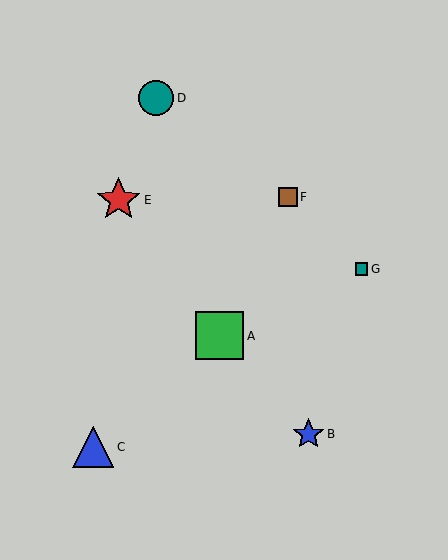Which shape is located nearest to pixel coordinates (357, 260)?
The teal square (labeled G) at (361, 269) is nearest to that location.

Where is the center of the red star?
The center of the red star is at (119, 200).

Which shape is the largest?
The green square (labeled A) is the largest.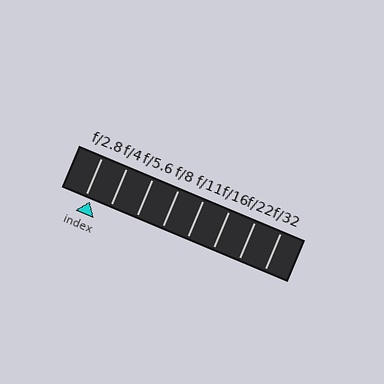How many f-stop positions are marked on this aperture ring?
There are 8 f-stop positions marked.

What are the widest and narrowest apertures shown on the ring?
The widest aperture shown is f/2.8 and the narrowest is f/32.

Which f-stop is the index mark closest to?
The index mark is closest to f/2.8.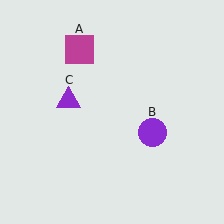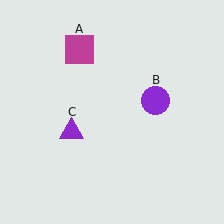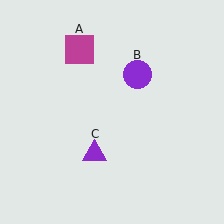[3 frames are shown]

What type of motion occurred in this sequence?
The purple circle (object B), purple triangle (object C) rotated counterclockwise around the center of the scene.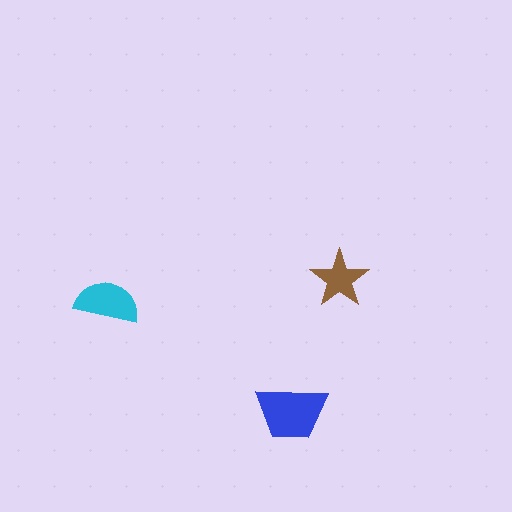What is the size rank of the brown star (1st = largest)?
3rd.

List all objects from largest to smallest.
The blue trapezoid, the cyan semicircle, the brown star.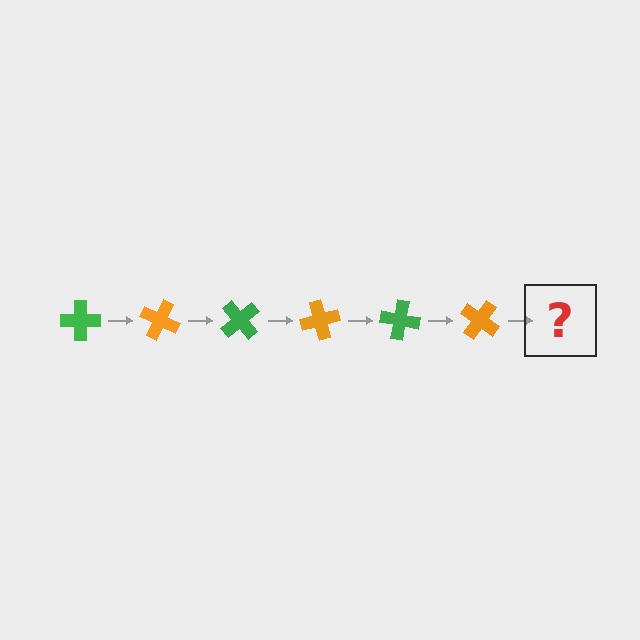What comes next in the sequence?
The next element should be a green cross, rotated 150 degrees from the start.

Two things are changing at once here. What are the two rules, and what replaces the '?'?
The two rules are that it rotates 25 degrees each step and the color cycles through green and orange. The '?' should be a green cross, rotated 150 degrees from the start.